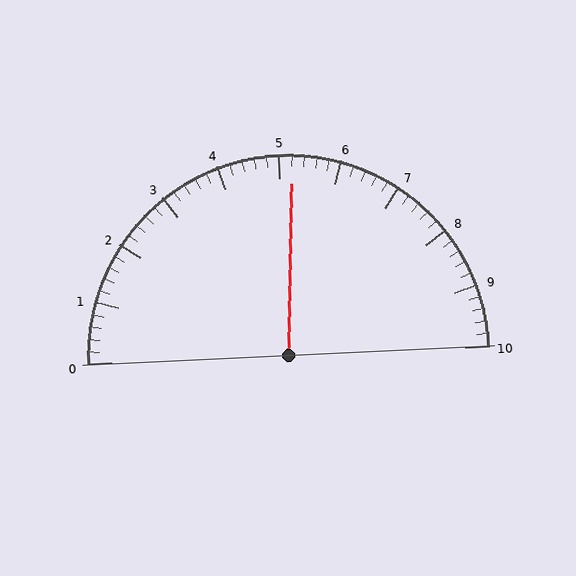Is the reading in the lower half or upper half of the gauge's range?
The reading is in the upper half of the range (0 to 10).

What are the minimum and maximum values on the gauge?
The gauge ranges from 0 to 10.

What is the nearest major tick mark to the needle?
The nearest major tick mark is 5.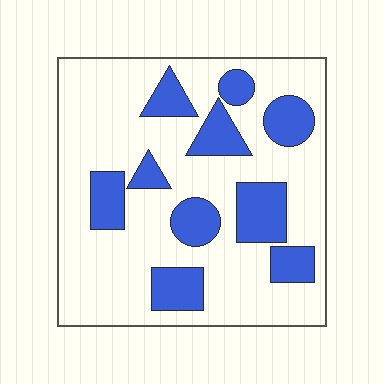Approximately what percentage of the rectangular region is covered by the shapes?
Approximately 25%.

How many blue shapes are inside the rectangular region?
10.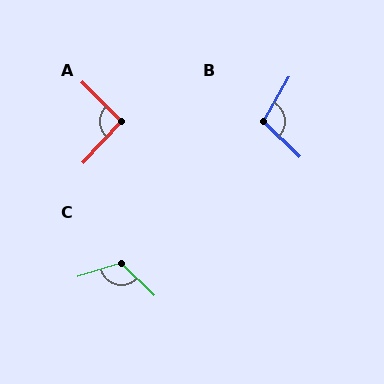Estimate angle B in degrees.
Approximately 104 degrees.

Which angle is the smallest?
A, at approximately 92 degrees.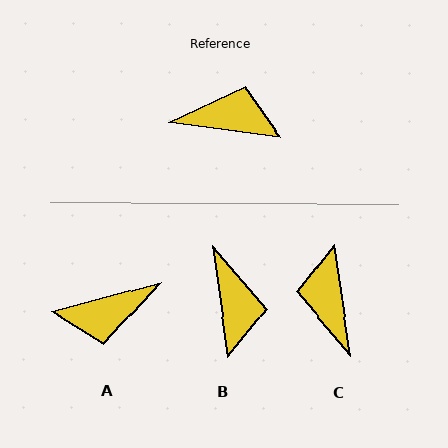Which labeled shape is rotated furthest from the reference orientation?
A, about 157 degrees away.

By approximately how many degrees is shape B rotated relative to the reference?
Approximately 75 degrees clockwise.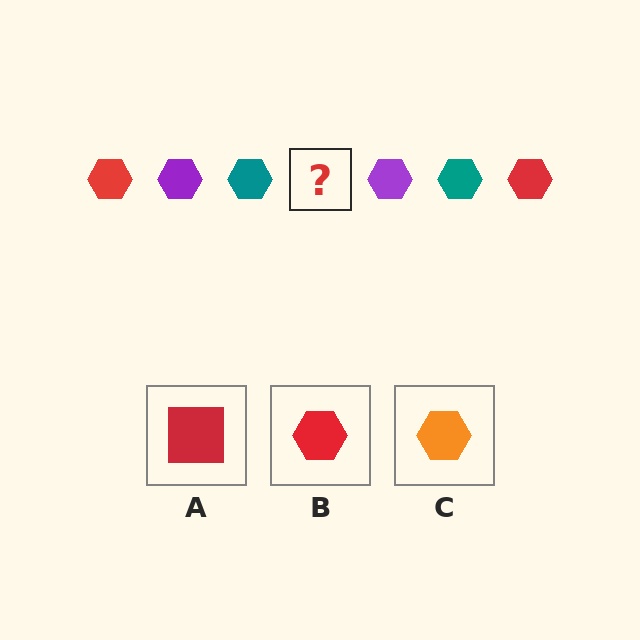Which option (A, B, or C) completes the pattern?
B.